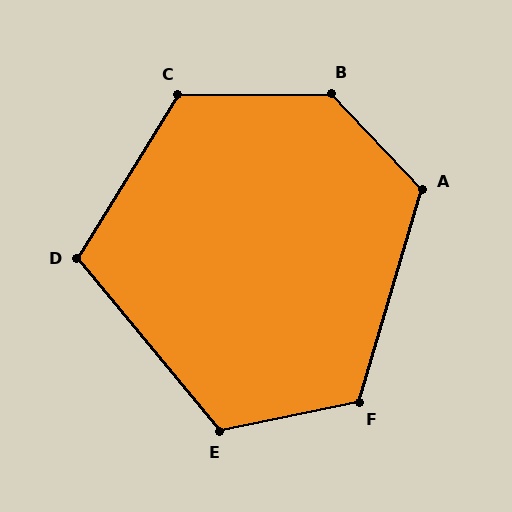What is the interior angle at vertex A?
Approximately 120 degrees (obtuse).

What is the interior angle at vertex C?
Approximately 122 degrees (obtuse).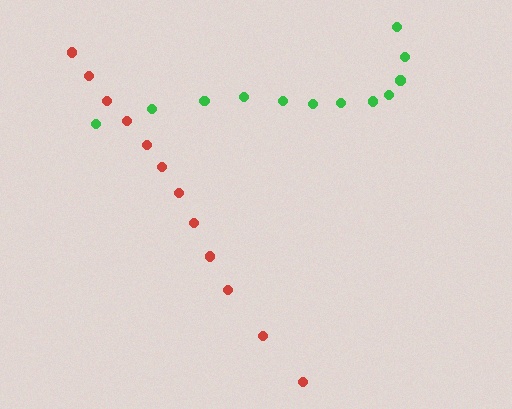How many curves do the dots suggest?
There are 2 distinct paths.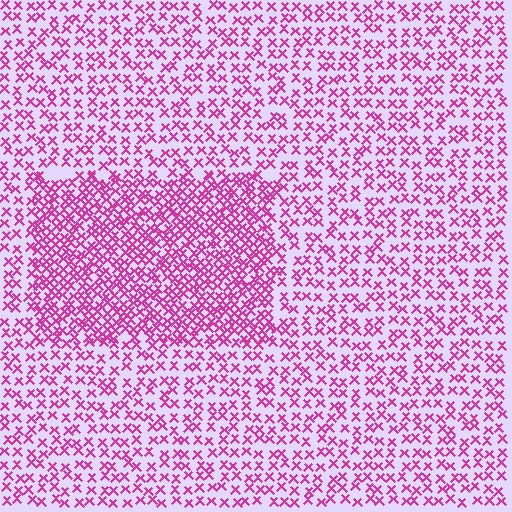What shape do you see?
I see a rectangle.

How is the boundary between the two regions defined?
The boundary is defined by a change in element density (approximately 2.0x ratio). All elements are the same color, size, and shape.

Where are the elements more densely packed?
The elements are more densely packed inside the rectangle boundary.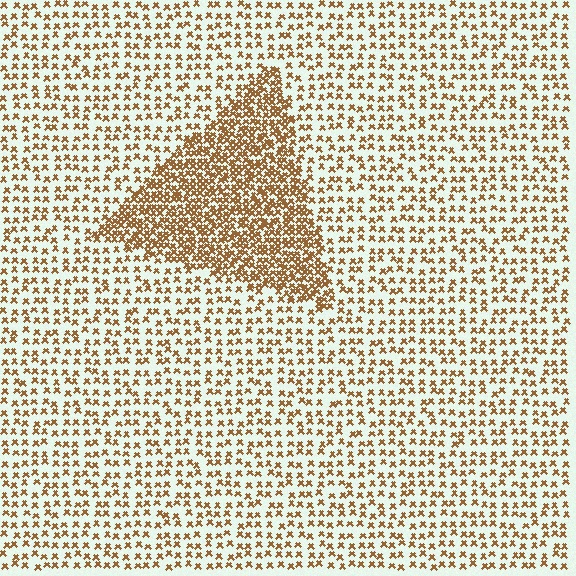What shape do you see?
I see a triangle.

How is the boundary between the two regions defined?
The boundary is defined by a change in element density (approximately 2.4x ratio). All elements are the same color, size, and shape.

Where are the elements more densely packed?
The elements are more densely packed inside the triangle boundary.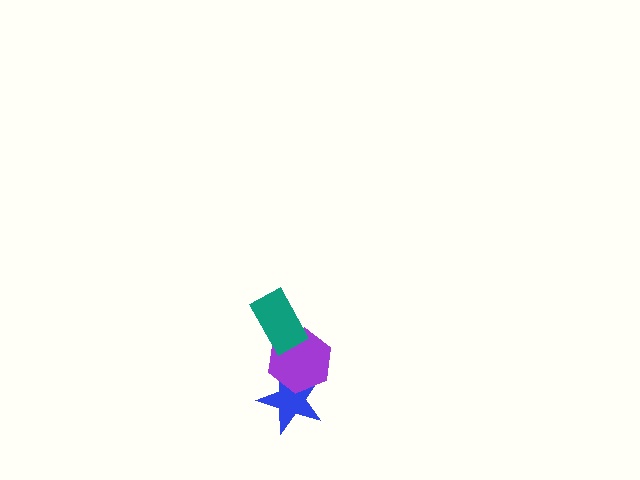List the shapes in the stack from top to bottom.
From top to bottom: the teal rectangle, the purple hexagon, the blue star.